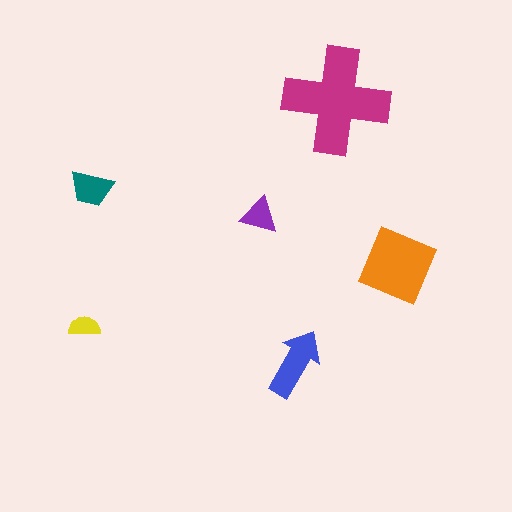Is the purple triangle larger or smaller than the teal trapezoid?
Smaller.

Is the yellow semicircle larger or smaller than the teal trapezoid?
Smaller.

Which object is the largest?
The magenta cross.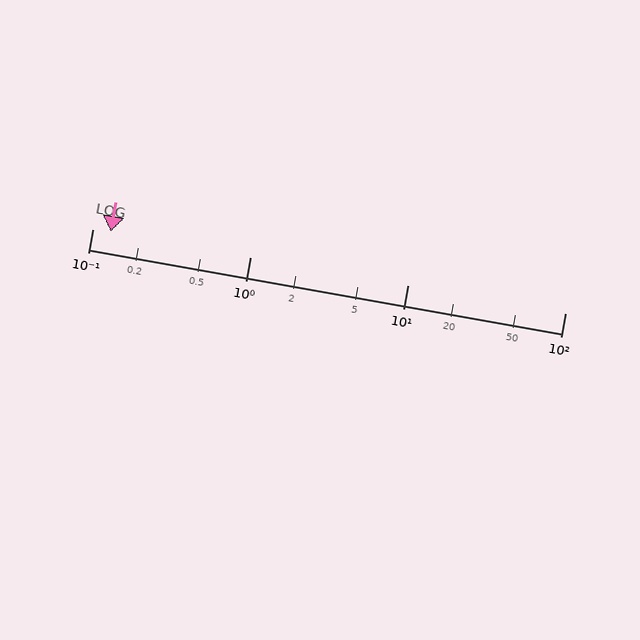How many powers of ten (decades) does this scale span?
The scale spans 3 decades, from 0.1 to 100.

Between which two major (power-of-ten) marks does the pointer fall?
The pointer is between 0.1 and 1.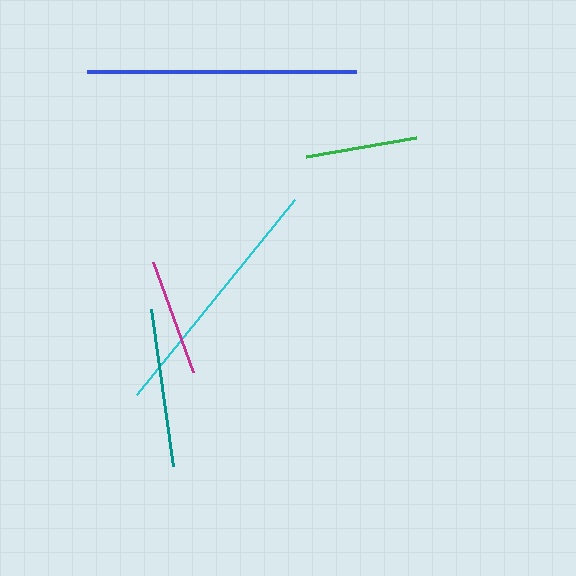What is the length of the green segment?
The green segment is approximately 112 pixels long.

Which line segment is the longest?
The blue line is the longest at approximately 269 pixels.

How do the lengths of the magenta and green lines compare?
The magenta and green lines are approximately the same length.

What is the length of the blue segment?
The blue segment is approximately 269 pixels long.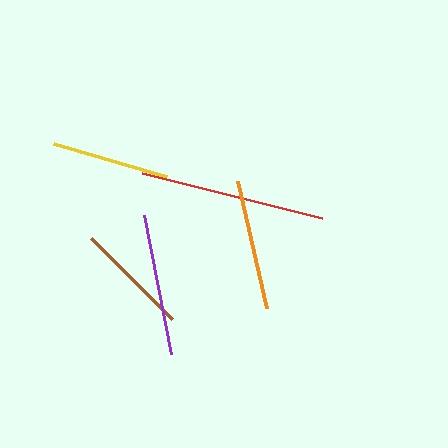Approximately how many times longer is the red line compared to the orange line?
The red line is approximately 1.4 times the length of the orange line.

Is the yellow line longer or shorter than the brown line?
The yellow line is longer than the brown line.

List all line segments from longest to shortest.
From longest to shortest: red, purple, orange, yellow, brown.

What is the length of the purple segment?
The purple segment is approximately 142 pixels long.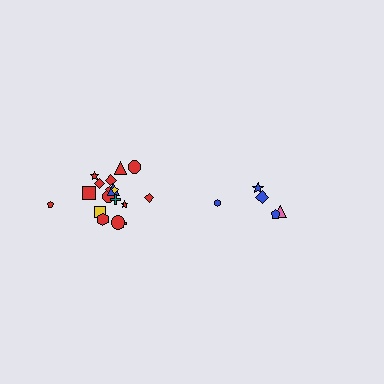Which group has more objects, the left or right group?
The left group.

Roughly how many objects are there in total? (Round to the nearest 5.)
Roughly 25 objects in total.